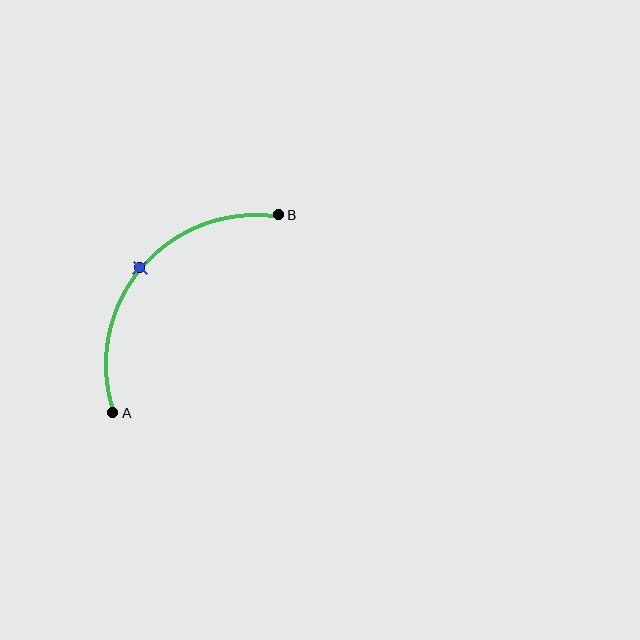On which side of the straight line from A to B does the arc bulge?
The arc bulges above and to the left of the straight line connecting A and B.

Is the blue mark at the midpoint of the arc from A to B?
Yes. The blue mark lies on the arc at equal arc-length from both A and B — it is the arc midpoint.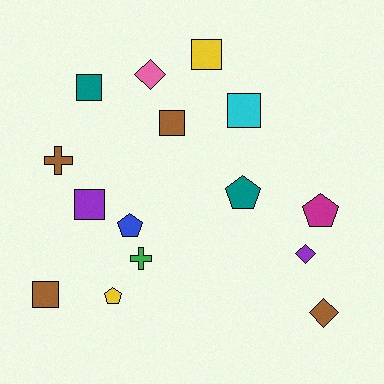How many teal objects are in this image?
There are 2 teal objects.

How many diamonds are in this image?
There are 3 diamonds.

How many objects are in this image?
There are 15 objects.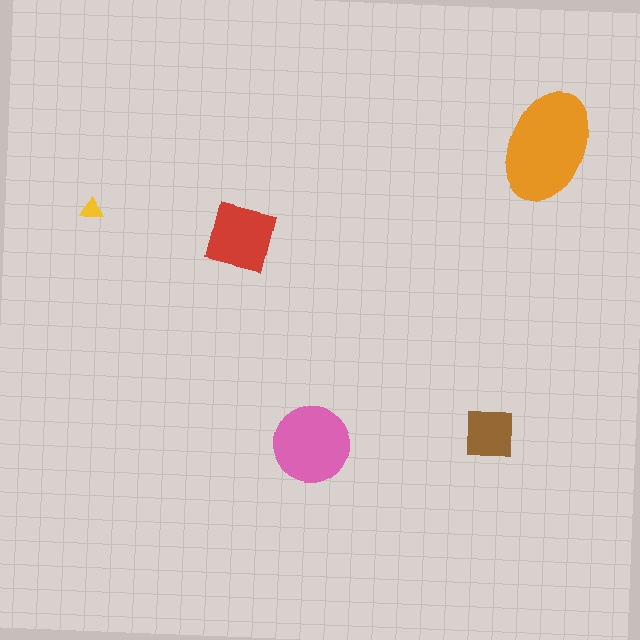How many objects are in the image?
There are 5 objects in the image.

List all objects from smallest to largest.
The yellow triangle, the brown square, the red square, the pink circle, the orange ellipse.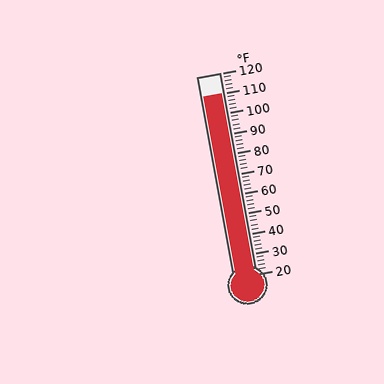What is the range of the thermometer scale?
The thermometer scale ranges from 20°F to 120°F.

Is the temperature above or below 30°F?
The temperature is above 30°F.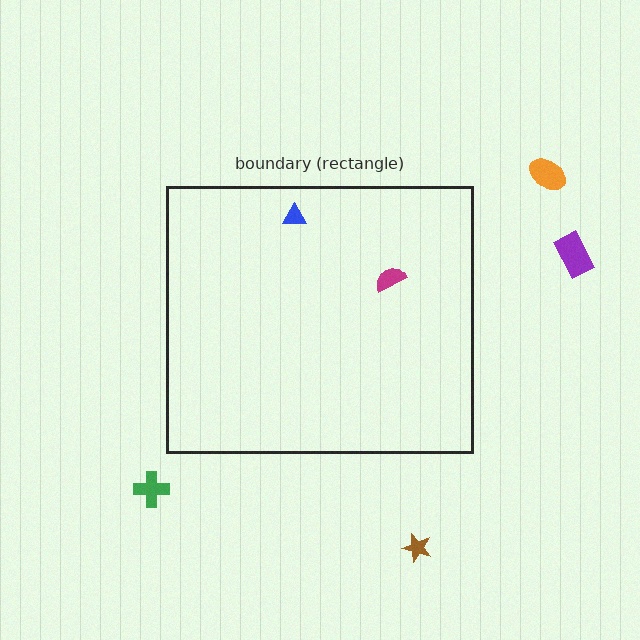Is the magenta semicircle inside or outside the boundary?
Inside.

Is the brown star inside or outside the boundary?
Outside.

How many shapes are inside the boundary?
2 inside, 4 outside.